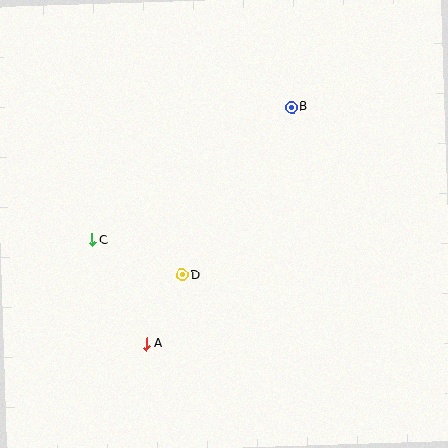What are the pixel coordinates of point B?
Point B is at (292, 107).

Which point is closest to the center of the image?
Point D at (182, 275) is closest to the center.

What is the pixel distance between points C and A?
The distance between C and A is 117 pixels.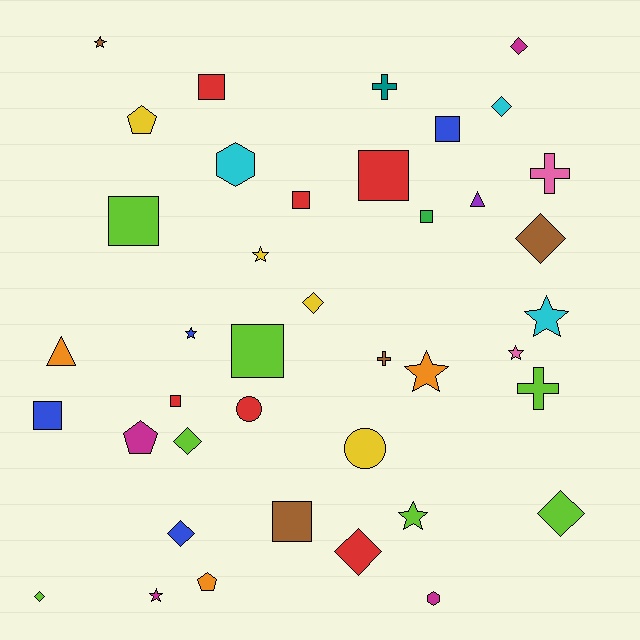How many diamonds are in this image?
There are 9 diamonds.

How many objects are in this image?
There are 40 objects.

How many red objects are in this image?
There are 6 red objects.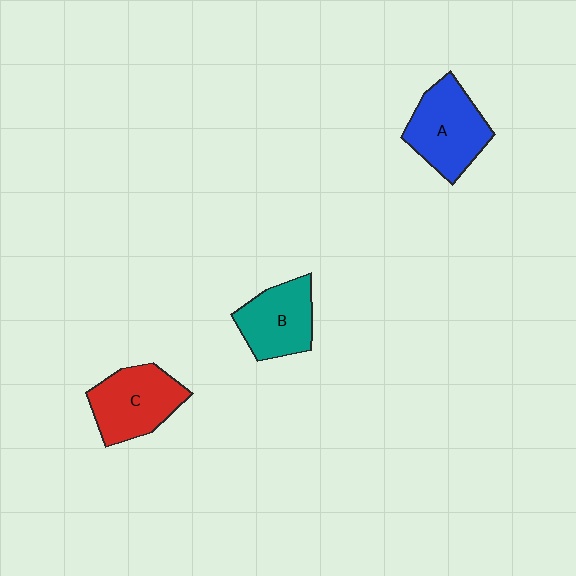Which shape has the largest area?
Shape A (blue).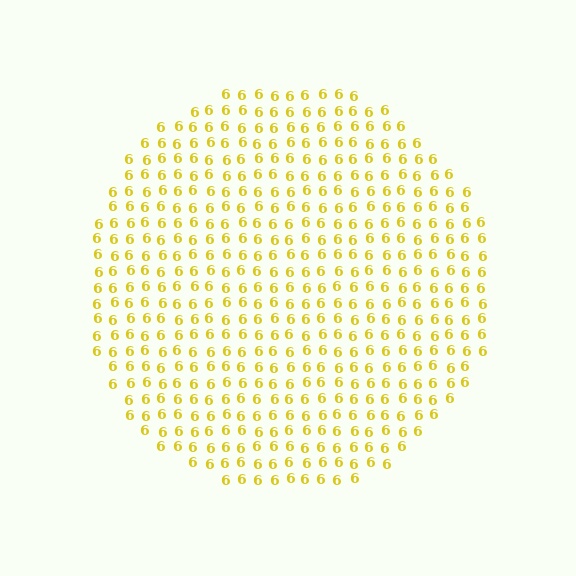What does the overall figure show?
The overall figure shows a circle.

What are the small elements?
The small elements are digit 6's.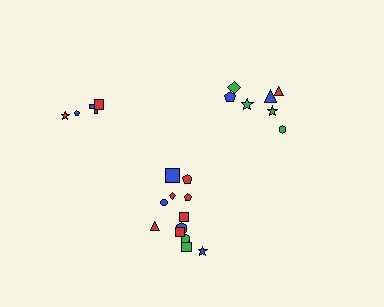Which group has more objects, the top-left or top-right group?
The top-right group.